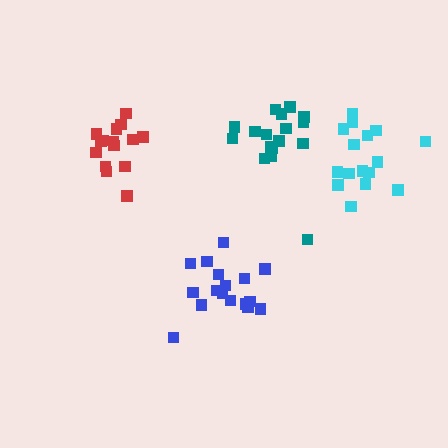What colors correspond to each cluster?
The clusters are colored: teal, blue, red, cyan.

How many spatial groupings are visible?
There are 4 spatial groupings.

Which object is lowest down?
The blue cluster is bottommost.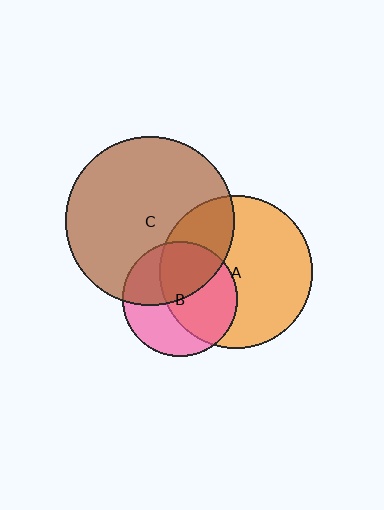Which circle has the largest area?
Circle C (brown).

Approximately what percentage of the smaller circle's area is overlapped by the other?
Approximately 30%.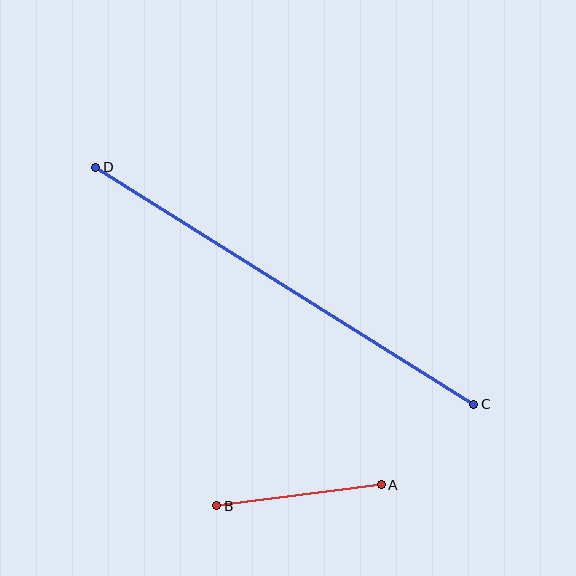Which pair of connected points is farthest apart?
Points C and D are farthest apart.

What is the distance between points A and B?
The distance is approximately 166 pixels.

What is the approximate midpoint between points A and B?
The midpoint is at approximately (299, 495) pixels.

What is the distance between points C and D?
The distance is approximately 446 pixels.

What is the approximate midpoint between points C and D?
The midpoint is at approximately (285, 286) pixels.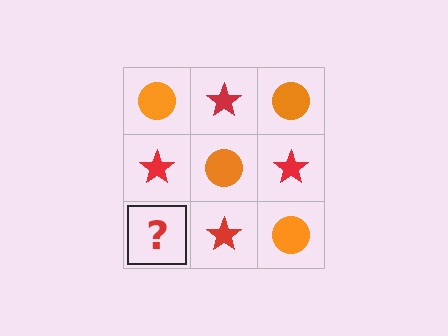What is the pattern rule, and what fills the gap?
The rule is that it alternates orange circle and red star in a checkerboard pattern. The gap should be filled with an orange circle.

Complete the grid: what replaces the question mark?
The question mark should be replaced with an orange circle.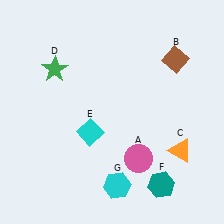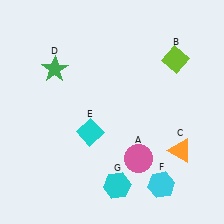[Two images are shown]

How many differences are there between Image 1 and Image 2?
There are 2 differences between the two images.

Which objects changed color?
B changed from brown to lime. F changed from teal to cyan.